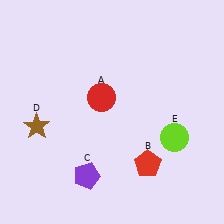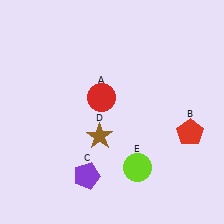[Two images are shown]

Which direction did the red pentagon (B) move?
The red pentagon (B) moved right.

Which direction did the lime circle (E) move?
The lime circle (E) moved left.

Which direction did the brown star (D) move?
The brown star (D) moved right.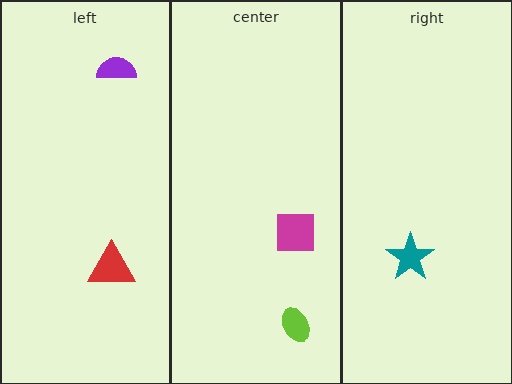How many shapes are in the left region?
2.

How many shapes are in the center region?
2.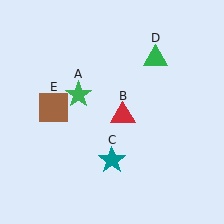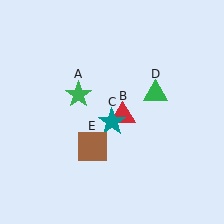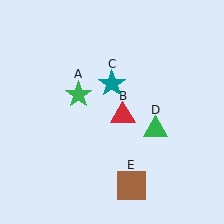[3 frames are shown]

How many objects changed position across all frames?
3 objects changed position: teal star (object C), green triangle (object D), brown square (object E).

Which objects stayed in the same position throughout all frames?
Green star (object A) and red triangle (object B) remained stationary.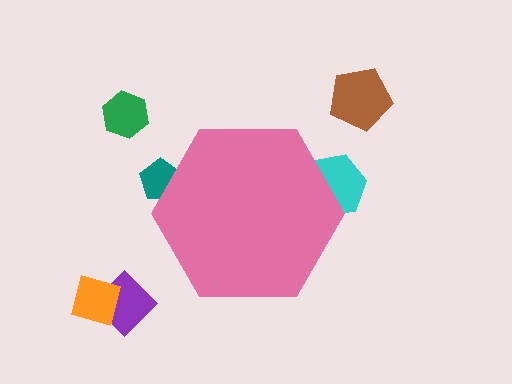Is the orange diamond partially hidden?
No, the orange diamond is fully visible.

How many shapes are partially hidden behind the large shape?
2 shapes are partially hidden.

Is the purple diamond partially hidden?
No, the purple diamond is fully visible.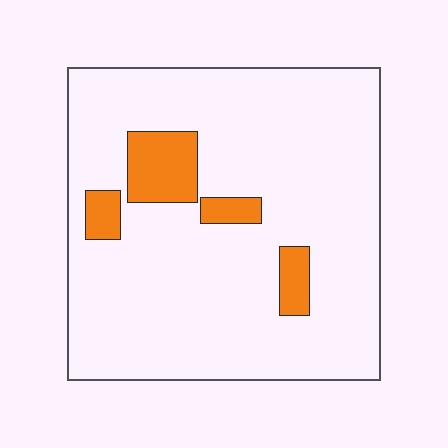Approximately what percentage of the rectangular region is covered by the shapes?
Approximately 10%.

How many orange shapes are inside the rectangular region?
4.